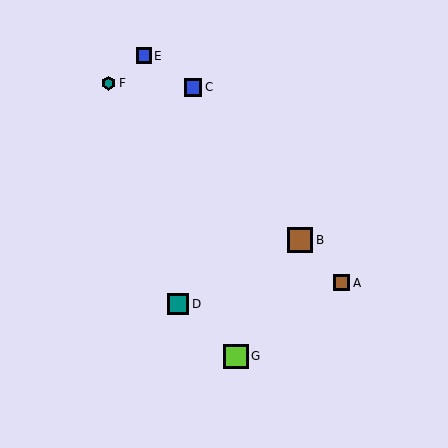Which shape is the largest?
The brown square (labeled B) is the largest.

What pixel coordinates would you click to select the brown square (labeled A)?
Click at (342, 283) to select the brown square A.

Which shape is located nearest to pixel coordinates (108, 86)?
The teal hexagon (labeled F) at (108, 83) is nearest to that location.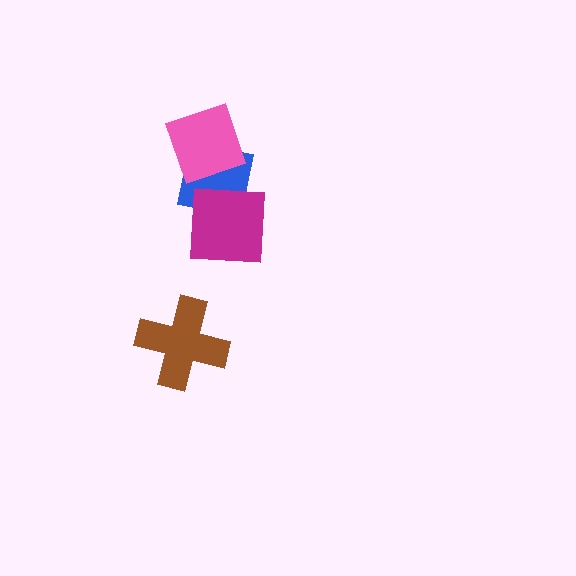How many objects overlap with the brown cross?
0 objects overlap with the brown cross.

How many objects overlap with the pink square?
1 object overlaps with the pink square.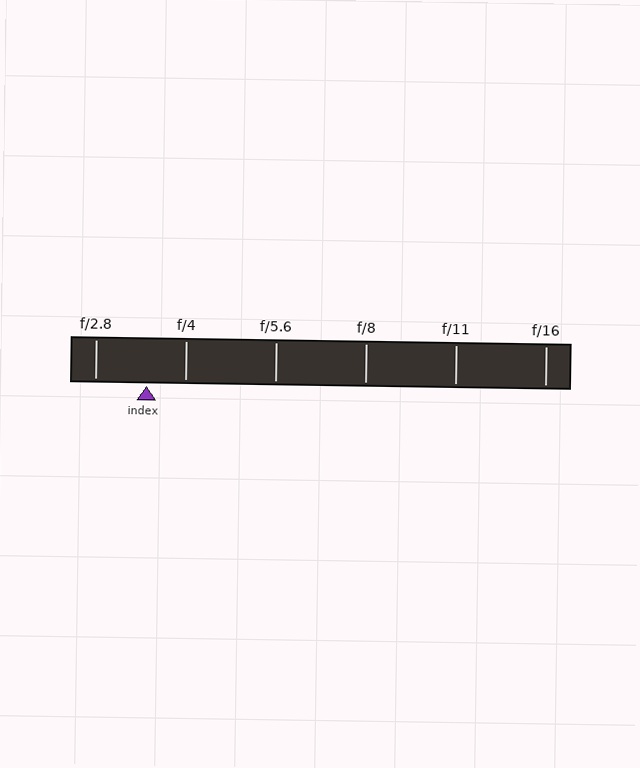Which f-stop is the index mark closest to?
The index mark is closest to f/4.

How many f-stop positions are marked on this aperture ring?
There are 6 f-stop positions marked.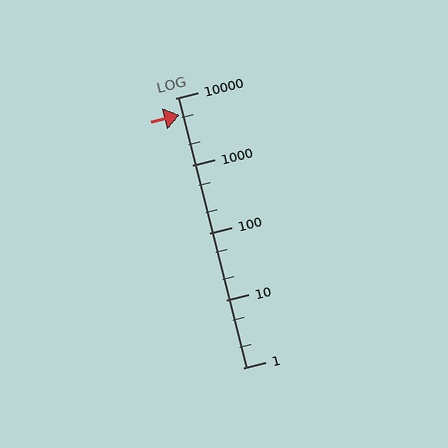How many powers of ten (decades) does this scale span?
The scale spans 4 decades, from 1 to 10000.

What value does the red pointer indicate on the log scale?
The pointer indicates approximately 5600.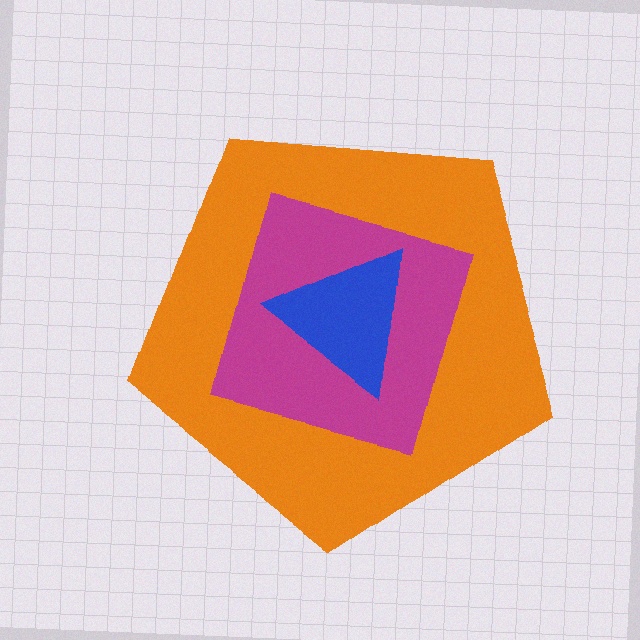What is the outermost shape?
The orange pentagon.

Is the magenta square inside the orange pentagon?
Yes.